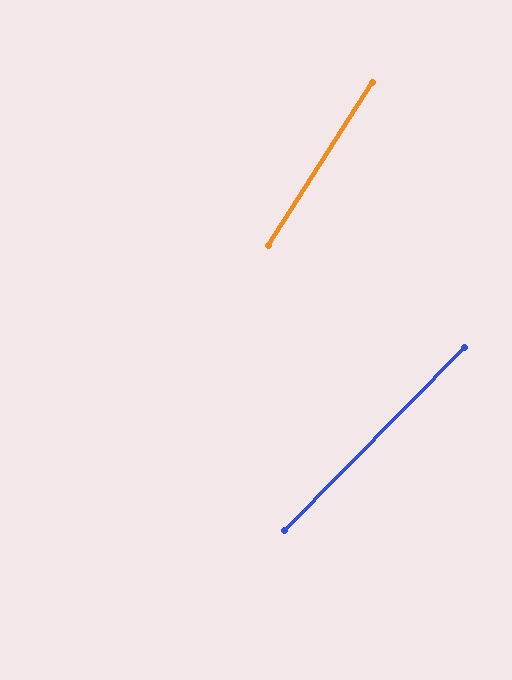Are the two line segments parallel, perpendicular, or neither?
Neither parallel nor perpendicular — they differ by about 12°.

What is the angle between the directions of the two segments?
Approximately 12 degrees.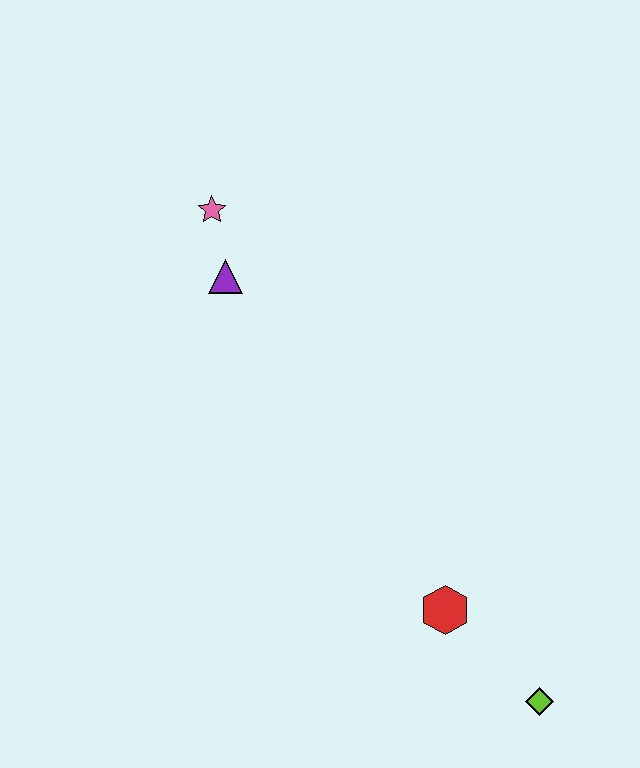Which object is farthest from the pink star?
The lime diamond is farthest from the pink star.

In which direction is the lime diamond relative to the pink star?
The lime diamond is below the pink star.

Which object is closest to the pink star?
The purple triangle is closest to the pink star.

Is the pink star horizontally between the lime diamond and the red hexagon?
No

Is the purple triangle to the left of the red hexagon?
Yes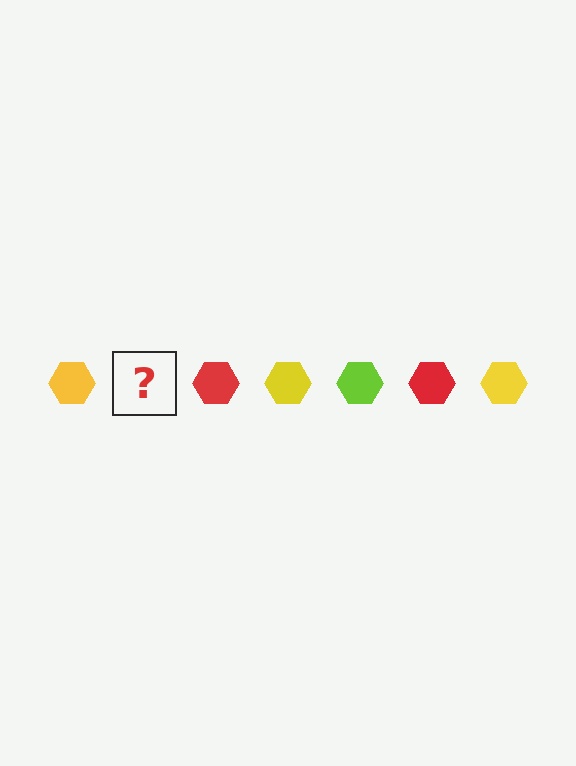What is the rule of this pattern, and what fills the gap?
The rule is that the pattern cycles through yellow, lime, red hexagons. The gap should be filled with a lime hexagon.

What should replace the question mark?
The question mark should be replaced with a lime hexagon.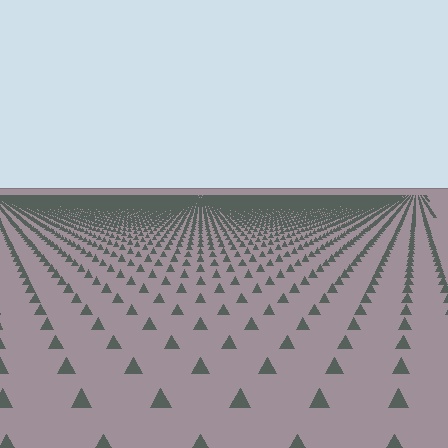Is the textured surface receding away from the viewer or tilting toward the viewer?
The surface is receding away from the viewer. Texture elements get smaller and denser toward the top.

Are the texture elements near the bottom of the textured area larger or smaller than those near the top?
Larger. Near the bottom, elements are closer to the viewer and appear at a bigger on-screen size.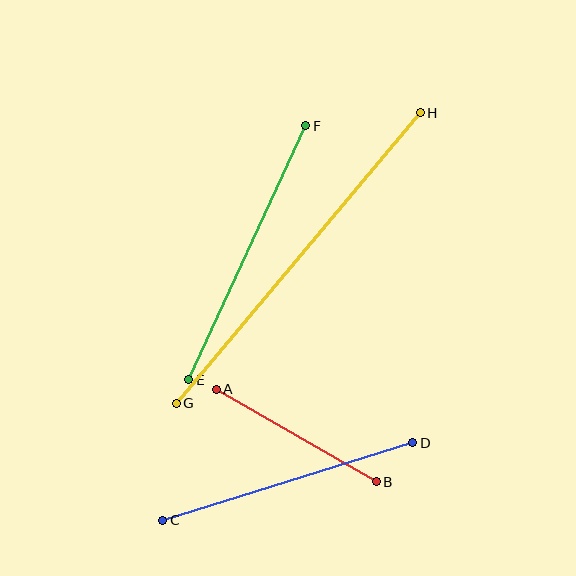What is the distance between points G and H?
The distance is approximately 379 pixels.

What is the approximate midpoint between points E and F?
The midpoint is at approximately (247, 253) pixels.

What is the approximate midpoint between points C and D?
The midpoint is at approximately (288, 481) pixels.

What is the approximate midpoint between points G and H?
The midpoint is at approximately (298, 258) pixels.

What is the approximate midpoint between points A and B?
The midpoint is at approximately (296, 435) pixels.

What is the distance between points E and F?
The distance is approximately 280 pixels.